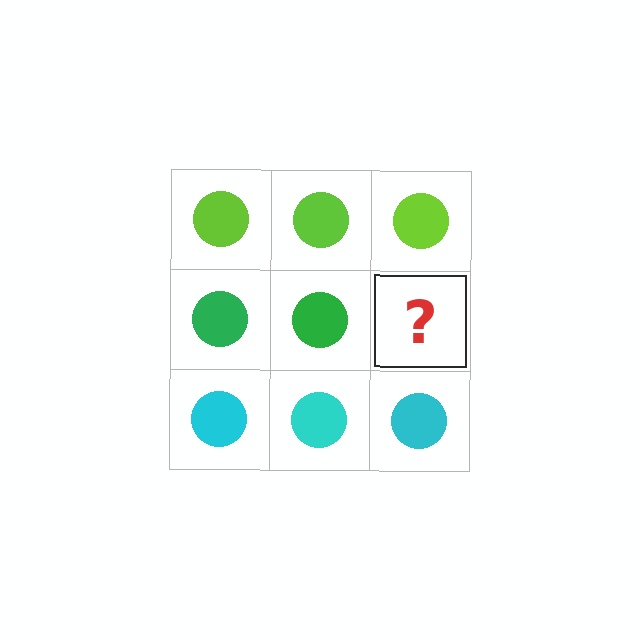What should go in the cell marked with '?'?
The missing cell should contain a green circle.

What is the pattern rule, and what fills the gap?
The rule is that each row has a consistent color. The gap should be filled with a green circle.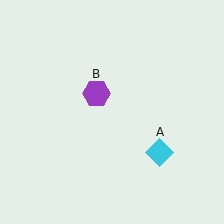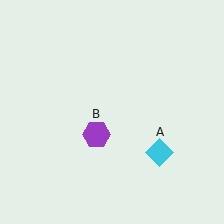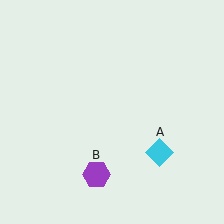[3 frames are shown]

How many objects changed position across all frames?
1 object changed position: purple hexagon (object B).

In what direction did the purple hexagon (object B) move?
The purple hexagon (object B) moved down.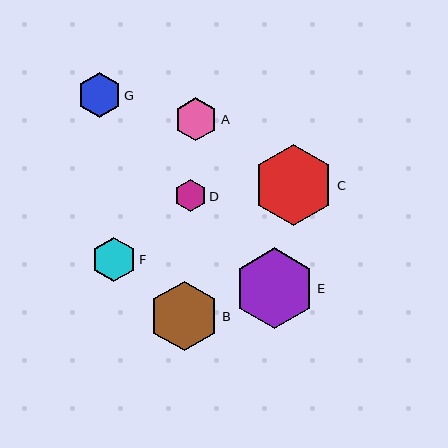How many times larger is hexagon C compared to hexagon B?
Hexagon C is approximately 1.2 times the size of hexagon B.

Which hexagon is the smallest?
Hexagon D is the smallest with a size of approximately 31 pixels.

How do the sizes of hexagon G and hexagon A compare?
Hexagon G and hexagon A are approximately the same size.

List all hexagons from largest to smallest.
From largest to smallest: C, E, B, F, G, A, D.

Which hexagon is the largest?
Hexagon C is the largest with a size of approximately 81 pixels.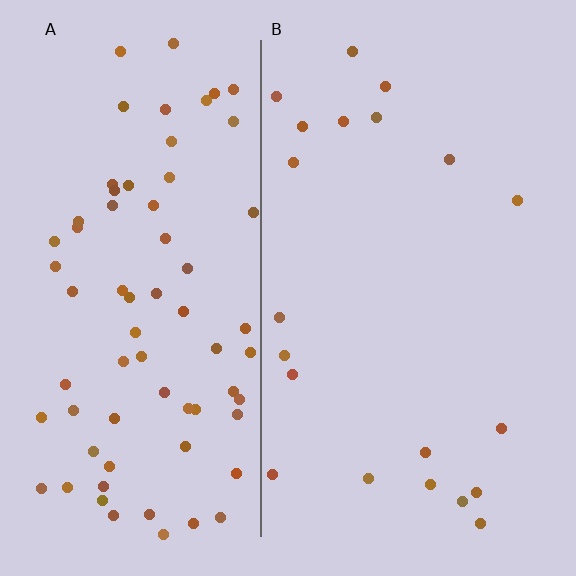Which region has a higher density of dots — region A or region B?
A (the left).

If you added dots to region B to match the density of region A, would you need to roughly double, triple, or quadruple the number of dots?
Approximately quadruple.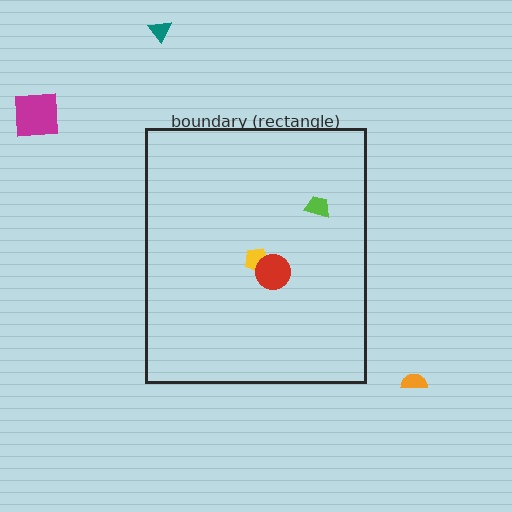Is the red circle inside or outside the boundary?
Inside.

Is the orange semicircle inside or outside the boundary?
Outside.